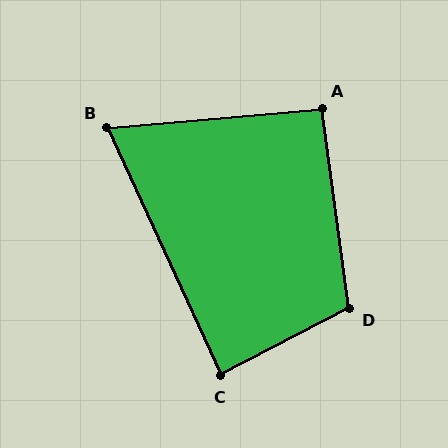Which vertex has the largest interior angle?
D, at approximately 110 degrees.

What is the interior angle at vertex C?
Approximately 87 degrees (approximately right).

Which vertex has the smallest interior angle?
B, at approximately 70 degrees.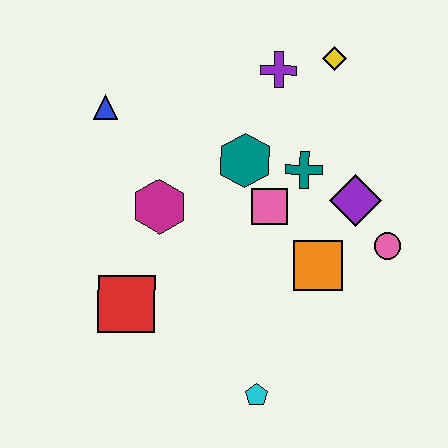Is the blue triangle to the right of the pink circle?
No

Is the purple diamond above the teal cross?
No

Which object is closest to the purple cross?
The yellow diamond is closest to the purple cross.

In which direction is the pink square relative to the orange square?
The pink square is above the orange square.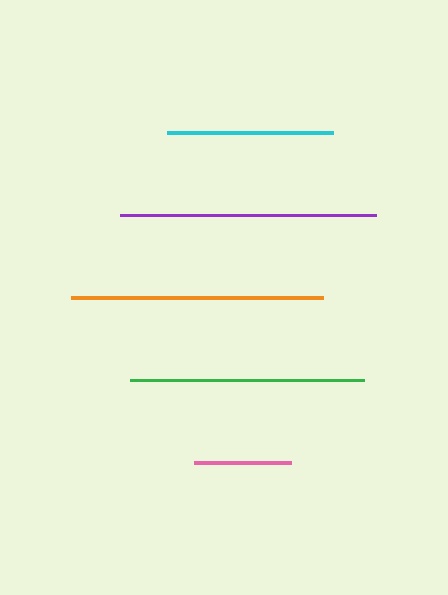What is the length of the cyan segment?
The cyan segment is approximately 165 pixels long.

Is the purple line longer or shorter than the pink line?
The purple line is longer than the pink line.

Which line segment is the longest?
The purple line is the longest at approximately 256 pixels.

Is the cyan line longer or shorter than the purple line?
The purple line is longer than the cyan line.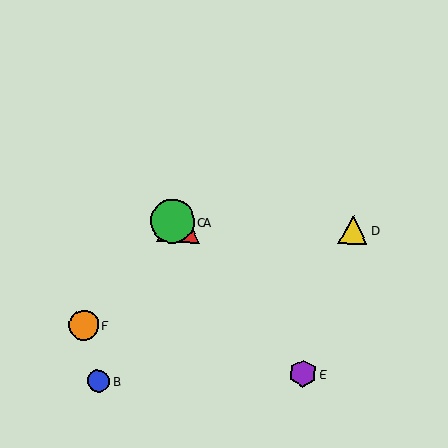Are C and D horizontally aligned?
Yes, both are at y≈221.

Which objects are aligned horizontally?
Objects A, C, D are aligned horizontally.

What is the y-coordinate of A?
Object A is at y≈222.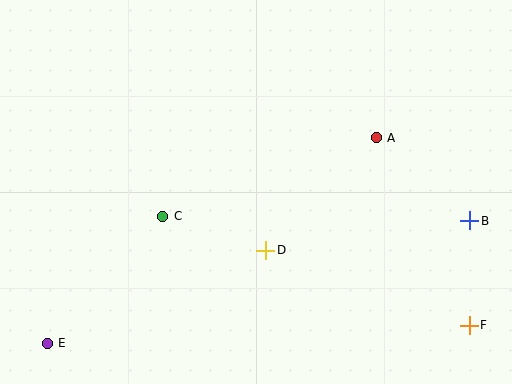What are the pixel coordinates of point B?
Point B is at (470, 221).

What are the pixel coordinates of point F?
Point F is at (469, 325).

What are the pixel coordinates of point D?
Point D is at (266, 250).